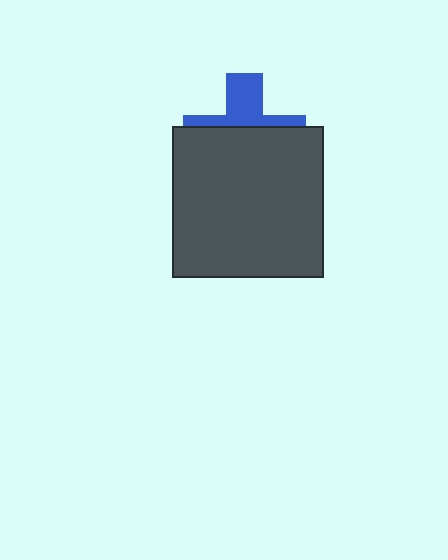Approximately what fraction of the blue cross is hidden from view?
Roughly 64% of the blue cross is hidden behind the dark gray square.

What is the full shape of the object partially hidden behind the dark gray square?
The partially hidden object is a blue cross.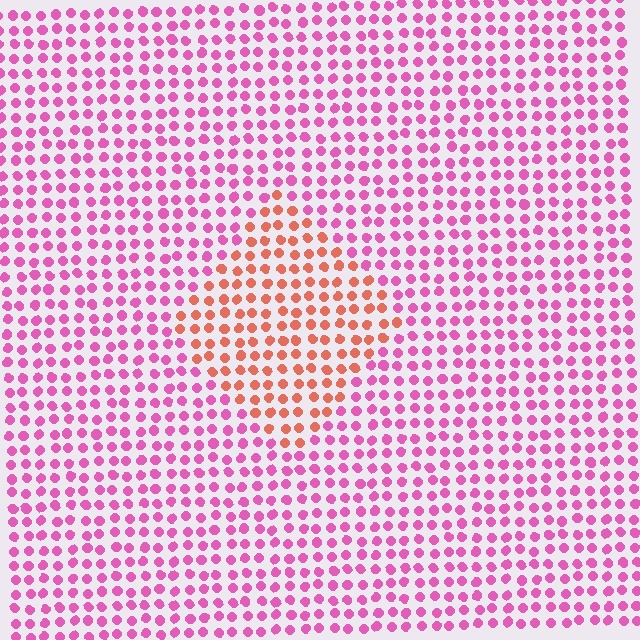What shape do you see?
I see a diamond.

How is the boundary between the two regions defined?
The boundary is defined purely by a slight shift in hue (about 49 degrees). Spacing, size, and orientation are identical on both sides.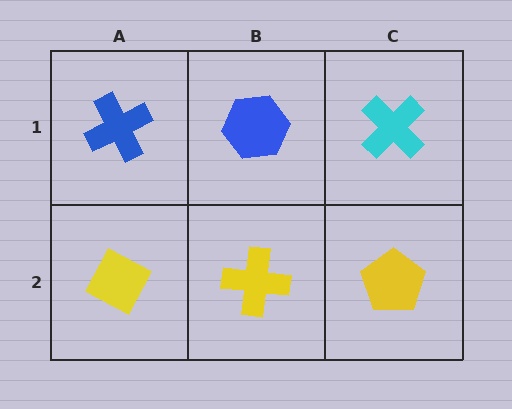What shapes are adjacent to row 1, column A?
A yellow diamond (row 2, column A), a blue hexagon (row 1, column B).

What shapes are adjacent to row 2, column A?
A blue cross (row 1, column A), a yellow cross (row 2, column B).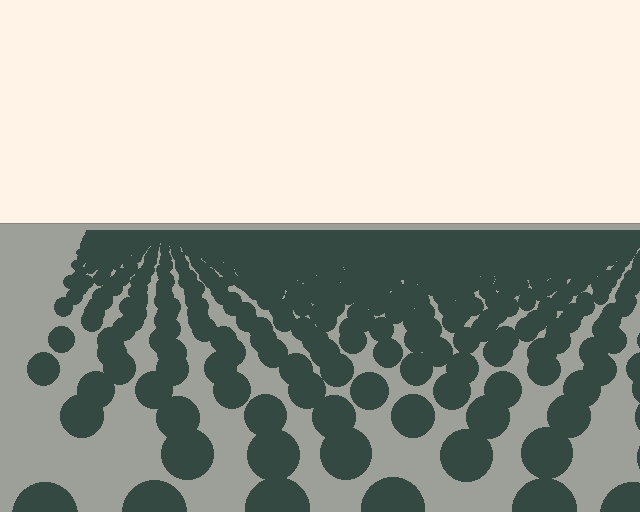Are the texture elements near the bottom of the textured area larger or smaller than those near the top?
Larger. Near the bottom, elements are closer to the viewer and appear at a bigger on-screen size.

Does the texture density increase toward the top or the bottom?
Density increases toward the top.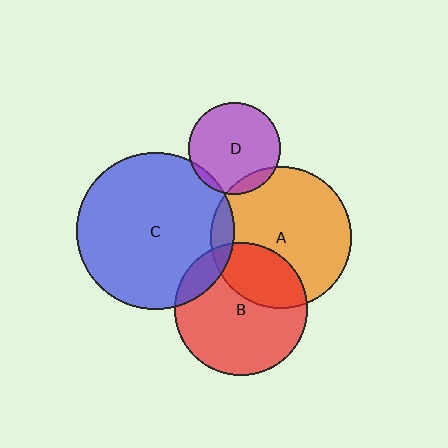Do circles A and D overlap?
Yes.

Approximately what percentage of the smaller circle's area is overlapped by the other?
Approximately 10%.